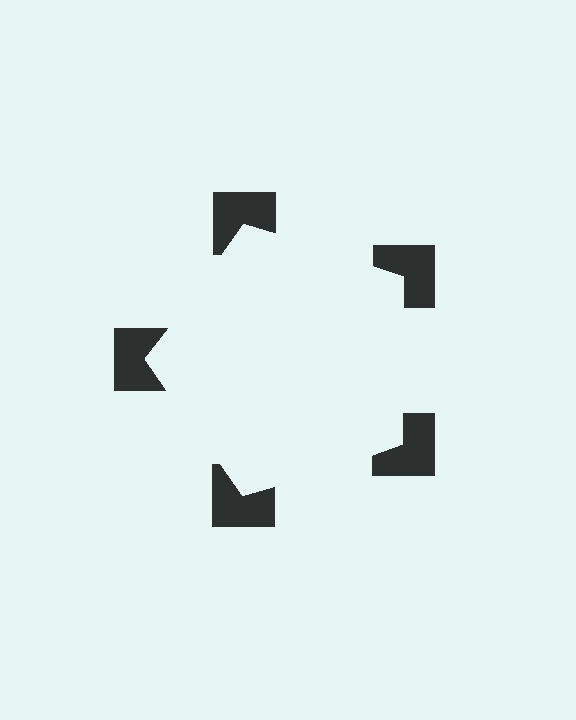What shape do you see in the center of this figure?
An illusory pentagon — its edges are inferred from the aligned wedge cuts in the notched squares, not physically drawn.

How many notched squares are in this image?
There are 5 — one at each vertex of the illusory pentagon.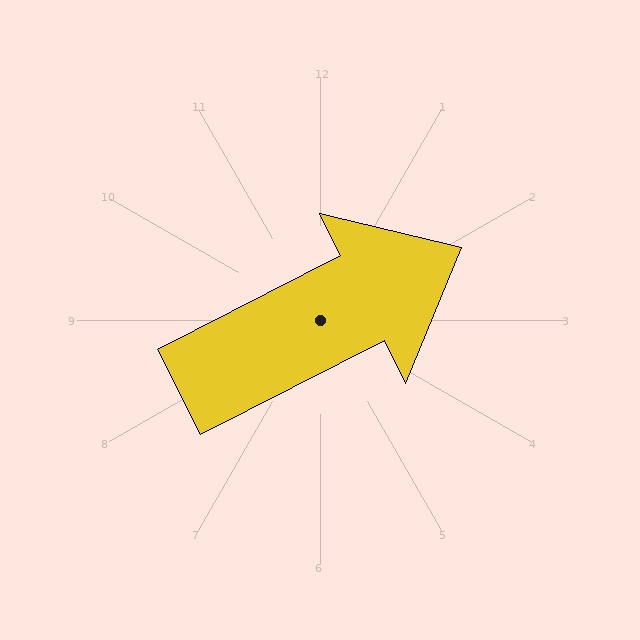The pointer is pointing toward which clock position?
Roughly 2 o'clock.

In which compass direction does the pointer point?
Northeast.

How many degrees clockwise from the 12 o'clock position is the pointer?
Approximately 63 degrees.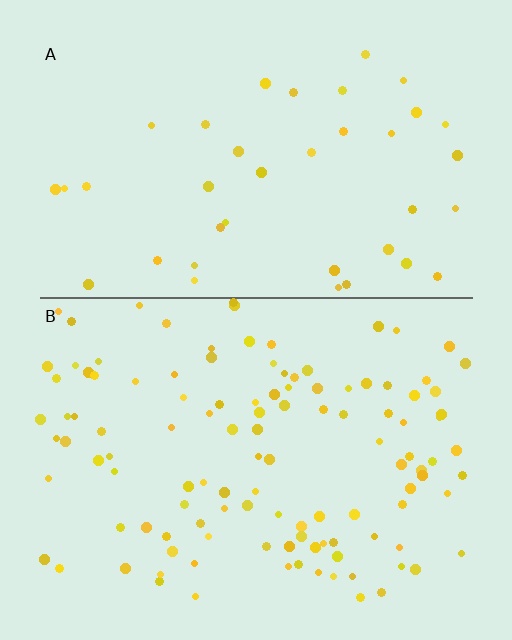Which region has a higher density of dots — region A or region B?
B (the bottom).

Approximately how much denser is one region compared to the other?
Approximately 3.0× — region B over region A.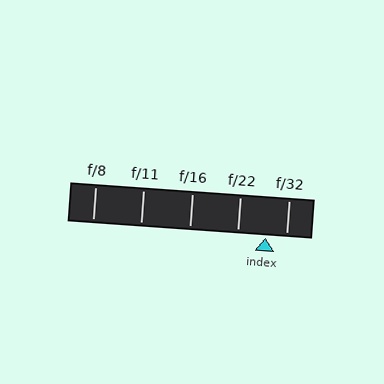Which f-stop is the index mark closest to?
The index mark is closest to f/32.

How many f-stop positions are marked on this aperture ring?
There are 5 f-stop positions marked.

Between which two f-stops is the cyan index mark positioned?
The index mark is between f/22 and f/32.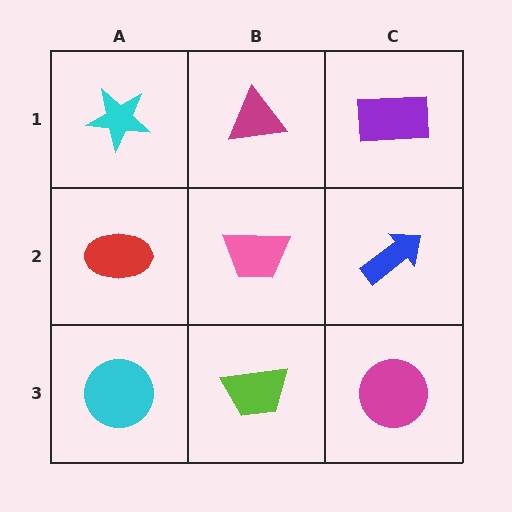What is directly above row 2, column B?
A magenta triangle.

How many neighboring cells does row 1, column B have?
3.